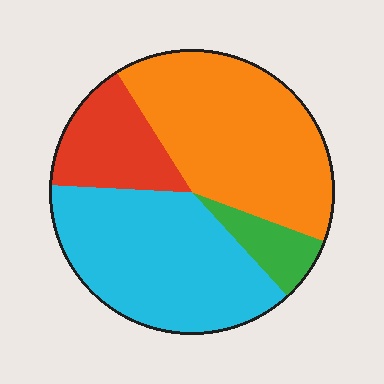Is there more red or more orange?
Orange.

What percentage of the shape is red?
Red takes up about one sixth (1/6) of the shape.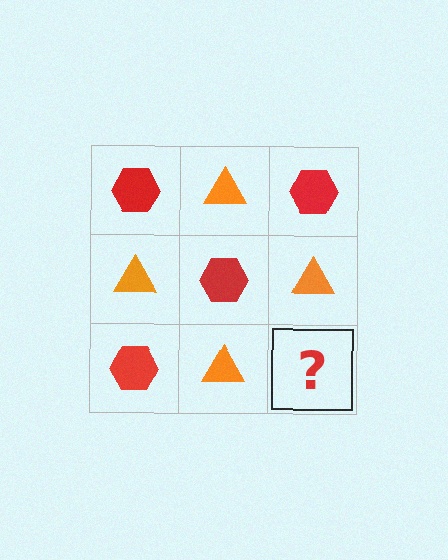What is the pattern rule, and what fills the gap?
The rule is that it alternates red hexagon and orange triangle in a checkerboard pattern. The gap should be filled with a red hexagon.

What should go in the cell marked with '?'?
The missing cell should contain a red hexagon.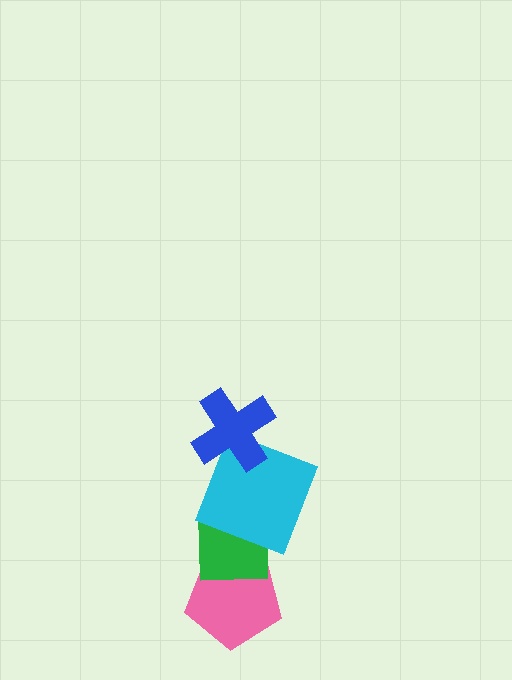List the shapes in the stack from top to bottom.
From top to bottom: the blue cross, the cyan square, the green square, the pink pentagon.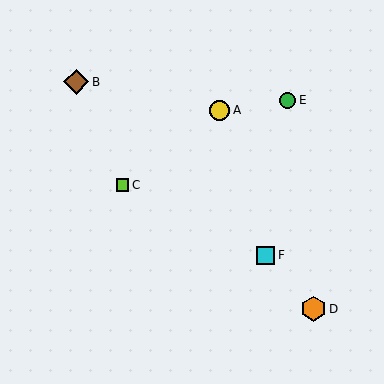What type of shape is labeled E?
Shape E is a green circle.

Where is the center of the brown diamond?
The center of the brown diamond is at (76, 82).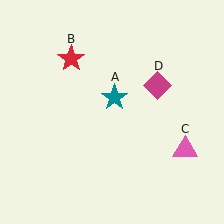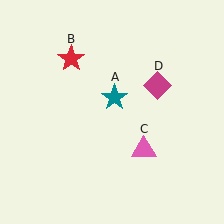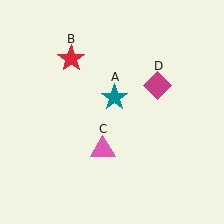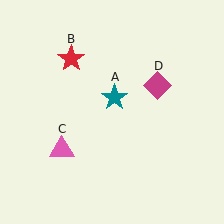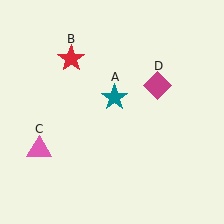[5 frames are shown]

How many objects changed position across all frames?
1 object changed position: pink triangle (object C).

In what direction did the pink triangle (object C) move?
The pink triangle (object C) moved left.